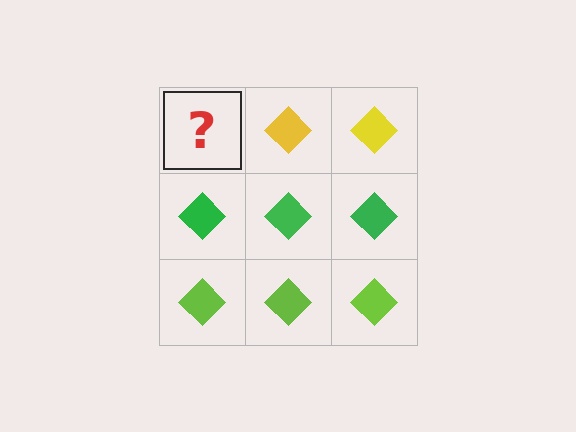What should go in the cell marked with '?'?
The missing cell should contain a yellow diamond.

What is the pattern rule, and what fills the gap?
The rule is that each row has a consistent color. The gap should be filled with a yellow diamond.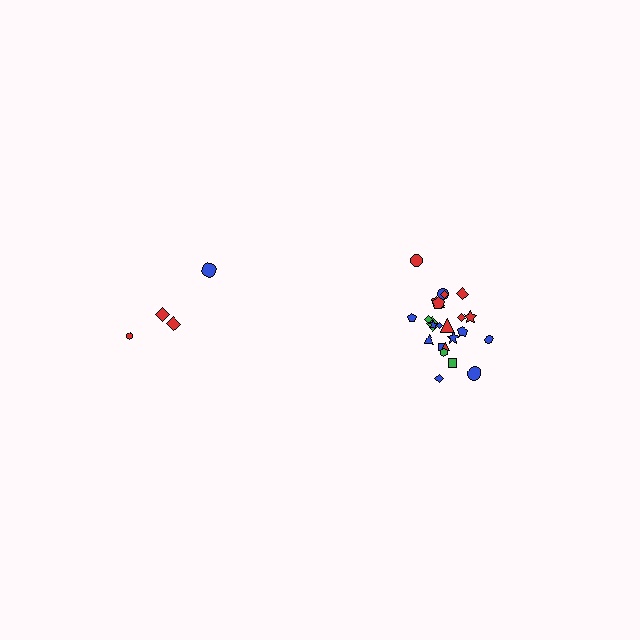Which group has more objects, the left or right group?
The right group.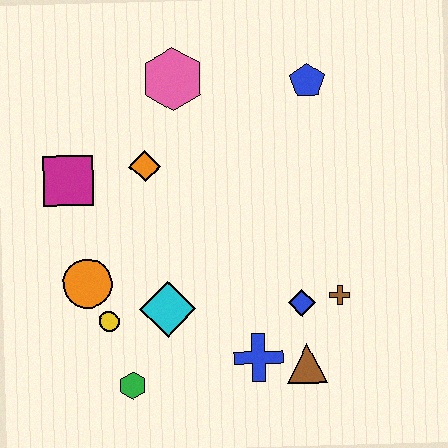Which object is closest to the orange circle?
The yellow circle is closest to the orange circle.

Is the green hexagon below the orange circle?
Yes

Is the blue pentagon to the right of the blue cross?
Yes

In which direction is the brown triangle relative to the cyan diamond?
The brown triangle is to the right of the cyan diamond.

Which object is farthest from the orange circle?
The blue pentagon is farthest from the orange circle.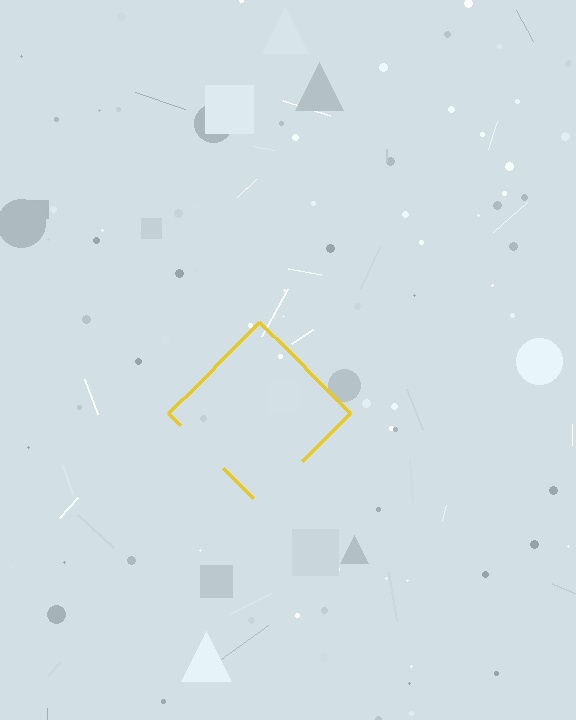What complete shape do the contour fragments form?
The contour fragments form a diamond.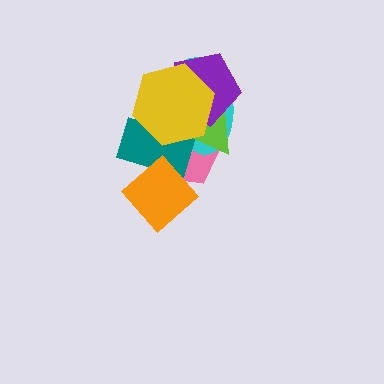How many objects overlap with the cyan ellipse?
5 objects overlap with the cyan ellipse.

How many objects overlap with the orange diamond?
2 objects overlap with the orange diamond.